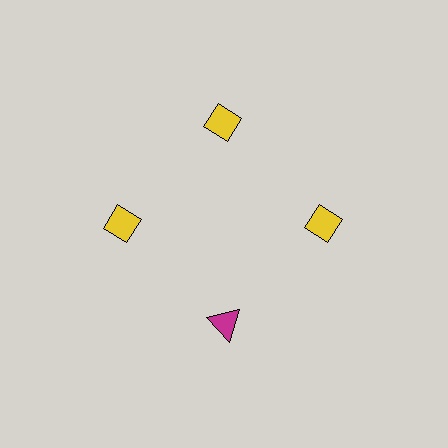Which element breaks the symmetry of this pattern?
The magenta triangle at roughly the 6 o'clock position breaks the symmetry. All other shapes are yellow diamonds.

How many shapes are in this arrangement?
There are 4 shapes arranged in a ring pattern.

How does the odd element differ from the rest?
It differs in both color (magenta instead of yellow) and shape (triangle instead of diamond).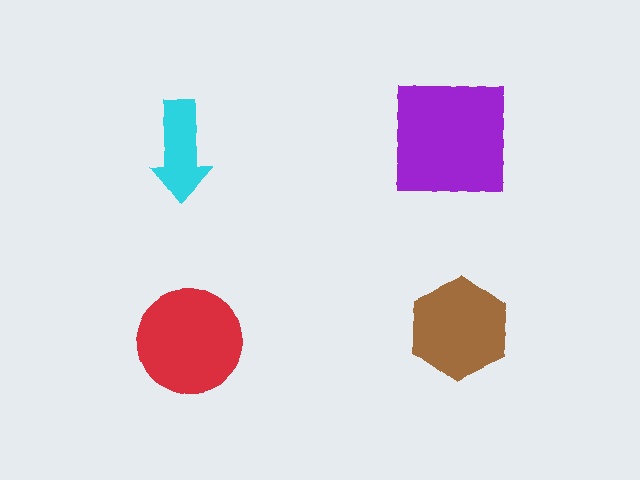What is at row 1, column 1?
A cyan arrow.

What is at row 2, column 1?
A red circle.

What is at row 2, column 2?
A brown hexagon.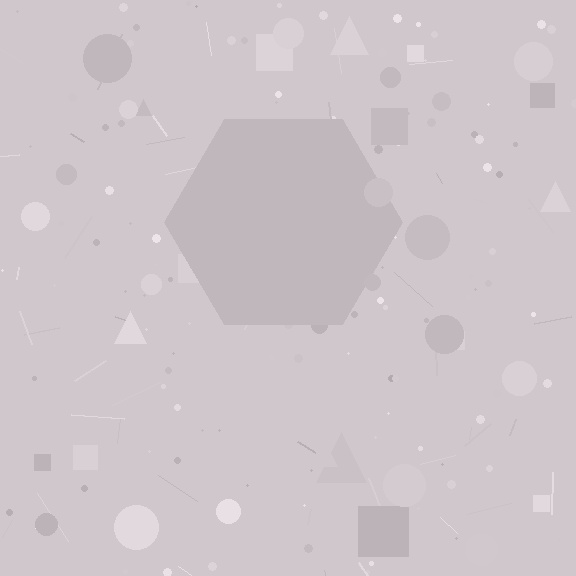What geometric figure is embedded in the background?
A hexagon is embedded in the background.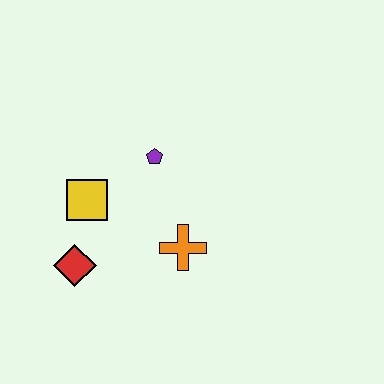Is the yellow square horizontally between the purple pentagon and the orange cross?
No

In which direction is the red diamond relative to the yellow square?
The red diamond is below the yellow square.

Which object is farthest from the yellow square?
The orange cross is farthest from the yellow square.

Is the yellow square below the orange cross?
No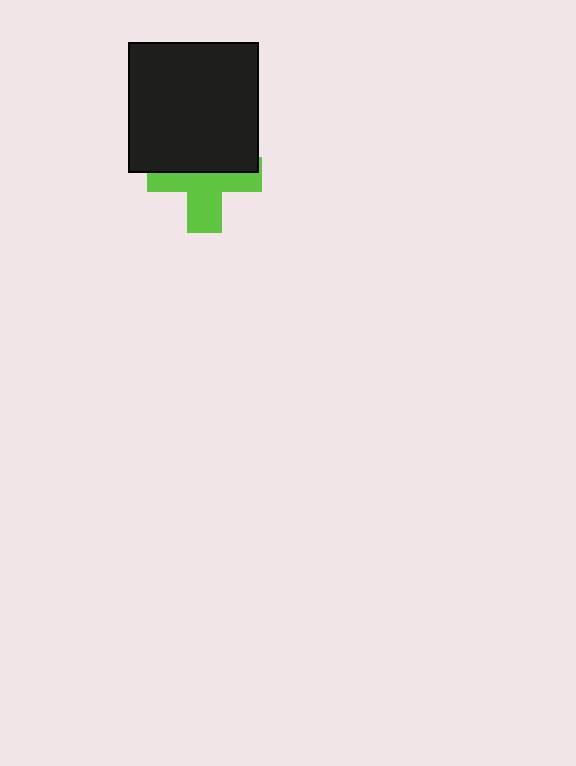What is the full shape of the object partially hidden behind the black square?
The partially hidden object is a lime cross.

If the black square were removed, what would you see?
You would see the complete lime cross.